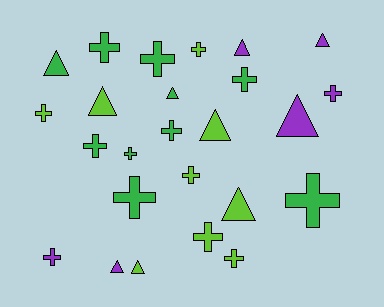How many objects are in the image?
There are 25 objects.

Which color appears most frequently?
Green, with 10 objects.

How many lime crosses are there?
There are 5 lime crosses.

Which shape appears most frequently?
Cross, with 15 objects.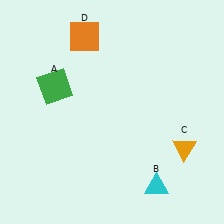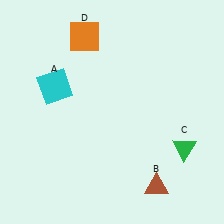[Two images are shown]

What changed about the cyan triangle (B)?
In Image 1, B is cyan. In Image 2, it changed to brown.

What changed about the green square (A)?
In Image 1, A is green. In Image 2, it changed to cyan.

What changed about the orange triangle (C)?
In Image 1, C is orange. In Image 2, it changed to green.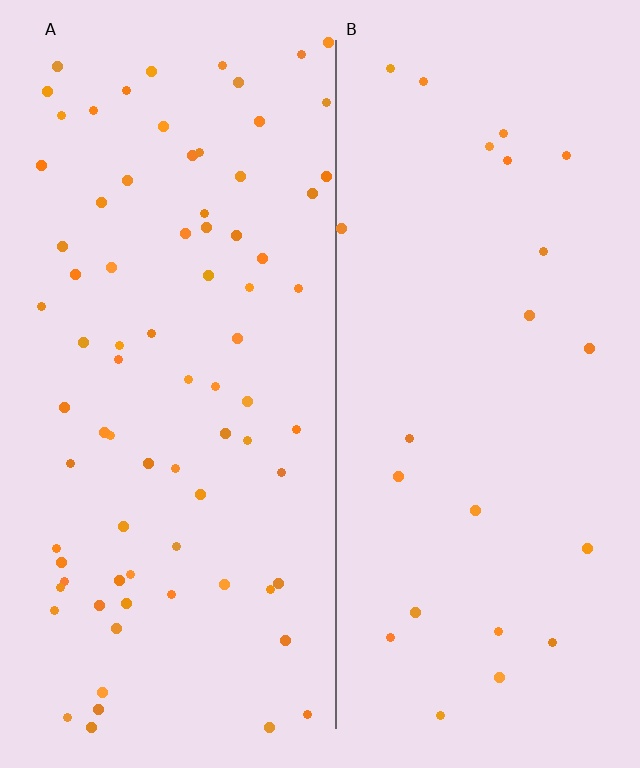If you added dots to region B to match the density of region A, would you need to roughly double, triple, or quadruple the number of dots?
Approximately triple.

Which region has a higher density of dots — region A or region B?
A (the left).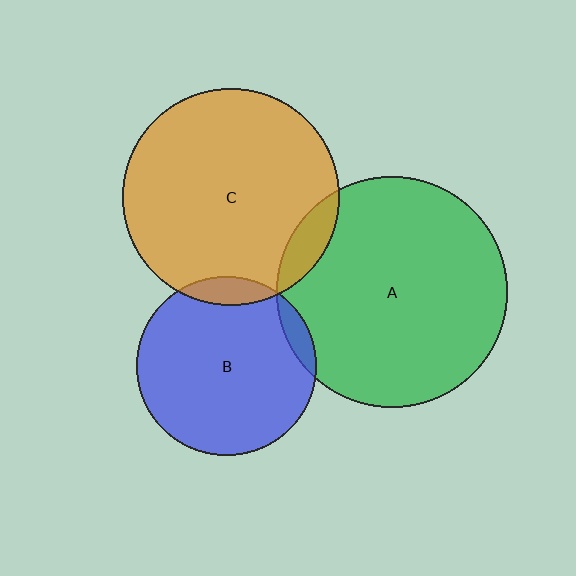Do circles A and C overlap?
Yes.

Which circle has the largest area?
Circle A (green).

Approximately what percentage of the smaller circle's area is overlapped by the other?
Approximately 10%.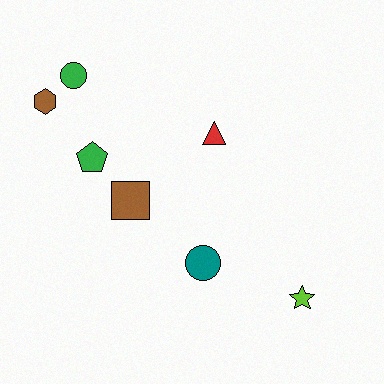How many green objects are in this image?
There are 2 green objects.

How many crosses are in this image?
There are no crosses.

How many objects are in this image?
There are 7 objects.